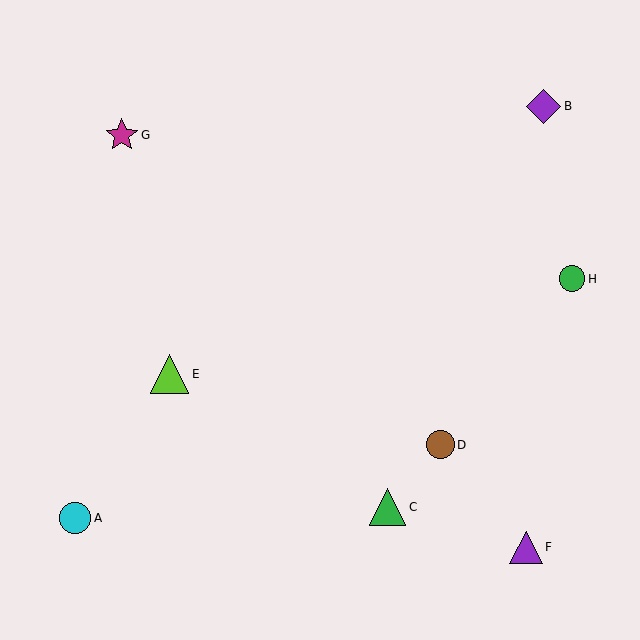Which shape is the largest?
The lime triangle (labeled E) is the largest.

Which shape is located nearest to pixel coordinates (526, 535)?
The purple triangle (labeled F) at (526, 547) is nearest to that location.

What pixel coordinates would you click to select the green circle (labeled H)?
Click at (572, 279) to select the green circle H.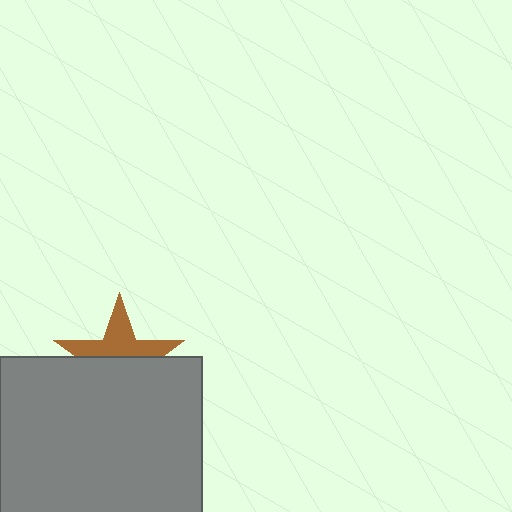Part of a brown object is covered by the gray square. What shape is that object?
It is a star.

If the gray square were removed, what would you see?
You would see the complete brown star.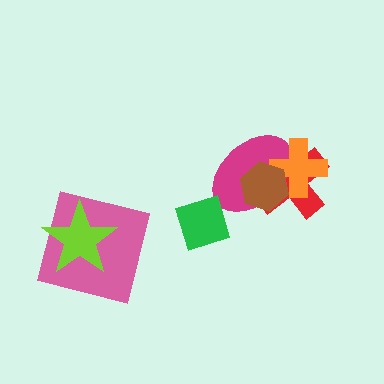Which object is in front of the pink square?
The lime star is in front of the pink square.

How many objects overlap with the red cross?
3 objects overlap with the red cross.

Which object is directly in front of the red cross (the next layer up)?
The magenta ellipse is directly in front of the red cross.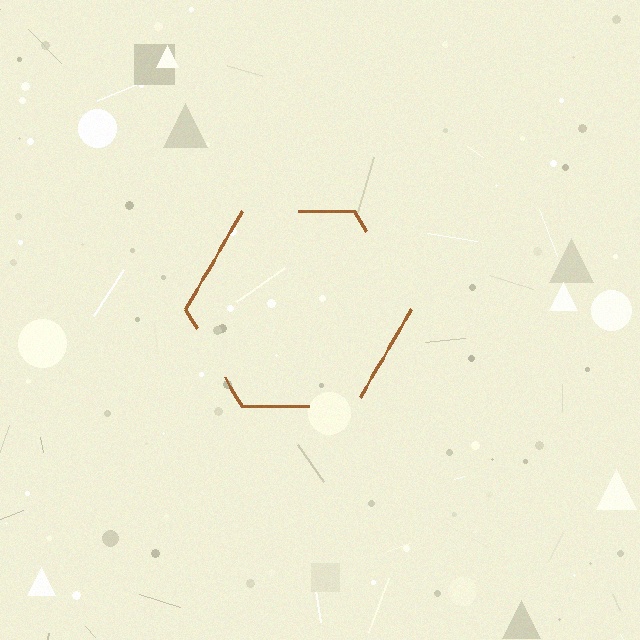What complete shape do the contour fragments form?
The contour fragments form a hexagon.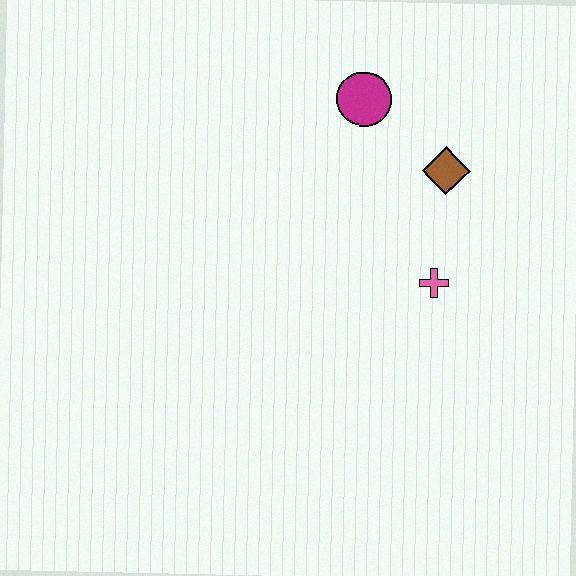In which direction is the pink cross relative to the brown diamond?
The pink cross is below the brown diamond.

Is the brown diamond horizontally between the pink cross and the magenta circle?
No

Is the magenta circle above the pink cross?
Yes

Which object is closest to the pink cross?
The brown diamond is closest to the pink cross.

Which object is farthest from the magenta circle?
The pink cross is farthest from the magenta circle.